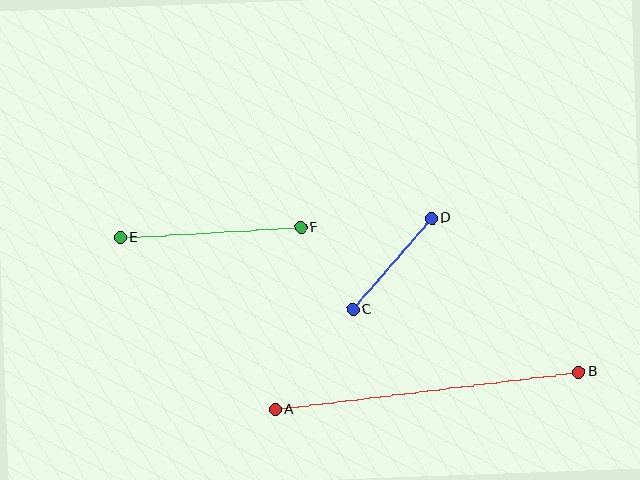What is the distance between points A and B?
The distance is approximately 306 pixels.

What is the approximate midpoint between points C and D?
The midpoint is at approximately (392, 264) pixels.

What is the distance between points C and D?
The distance is approximately 121 pixels.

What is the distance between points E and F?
The distance is approximately 181 pixels.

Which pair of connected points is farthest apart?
Points A and B are farthest apart.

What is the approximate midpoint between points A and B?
The midpoint is at approximately (427, 391) pixels.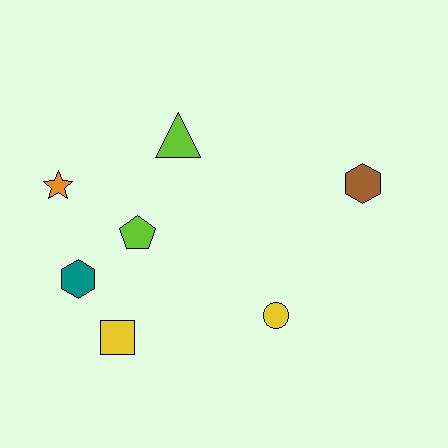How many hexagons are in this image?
There are 2 hexagons.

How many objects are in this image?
There are 7 objects.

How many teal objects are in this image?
There is 1 teal object.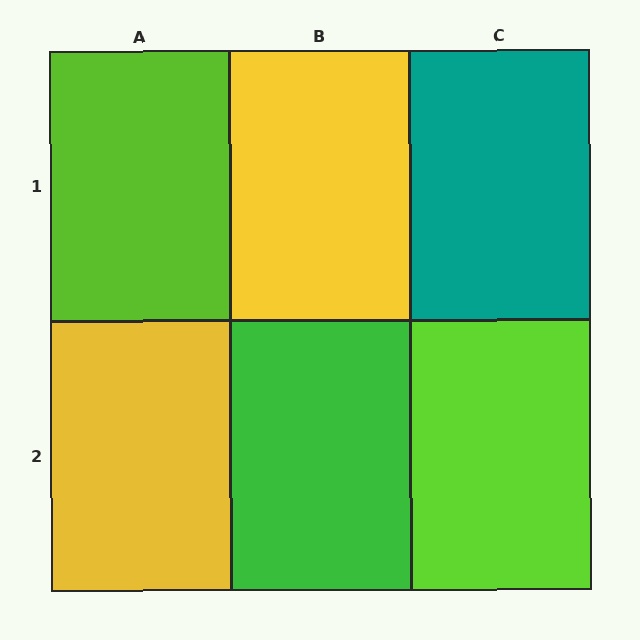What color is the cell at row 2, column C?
Lime.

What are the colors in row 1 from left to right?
Lime, yellow, teal.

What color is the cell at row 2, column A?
Yellow.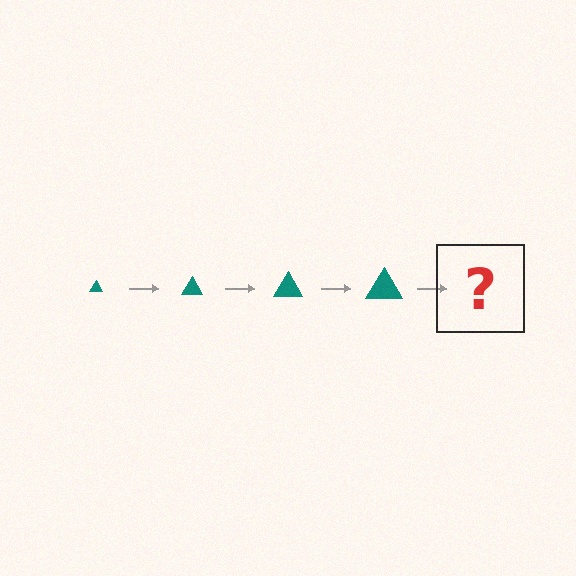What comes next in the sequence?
The next element should be a teal triangle, larger than the previous one.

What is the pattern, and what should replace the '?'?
The pattern is that the triangle gets progressively larger each step. The '?' should be a teal triangle, larger than the previous one.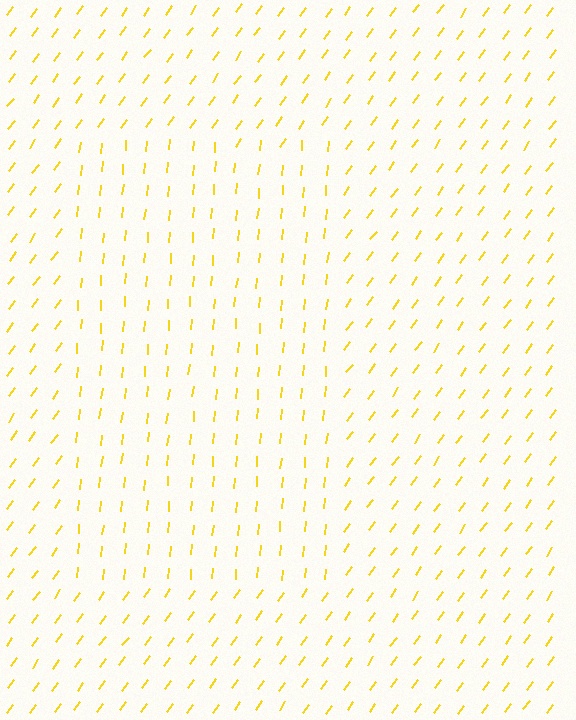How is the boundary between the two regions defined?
The boundary is defined purely by a change in line orientation (approximately 31 degrees difference). All lines are the same color and thickness.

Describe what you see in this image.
The image is filled with small yellow line segments. A rectangle region in the image has lines oriented differently from the surrounding lines, creating a visible texture boundary.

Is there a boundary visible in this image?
Yes, there is a texture boundary formed by a change in line orientation.